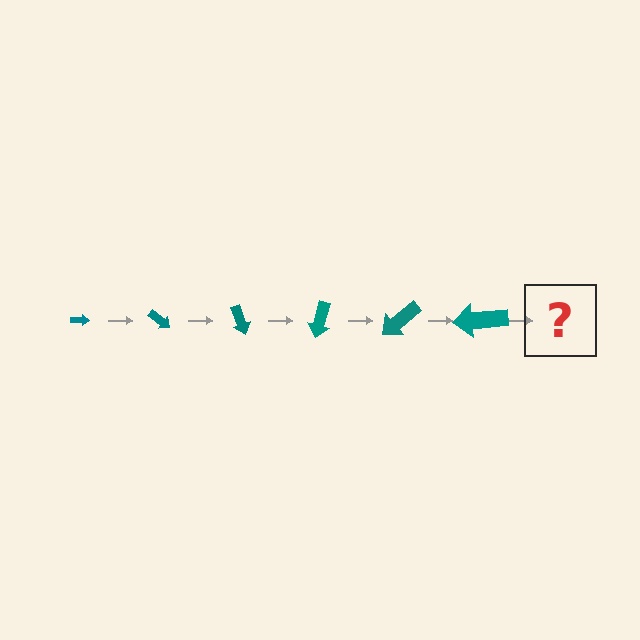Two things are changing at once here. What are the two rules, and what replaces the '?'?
The two rules are that the arrow grows larger each step and it rotates 35 degrees each step. The '?' should be an arrow, larger than the previous one and rotated 210 degrees from the start.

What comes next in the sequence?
The next element should be an arrow, larger than the previous one and rotated 210 degrees from the start.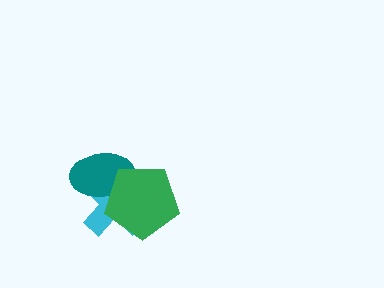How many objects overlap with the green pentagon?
2 objects overlap with the green pentagon.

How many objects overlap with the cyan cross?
2 objects overlap with the cyan cross.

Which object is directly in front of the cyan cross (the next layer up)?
The teal ellipse is directly in front of the cyan cross.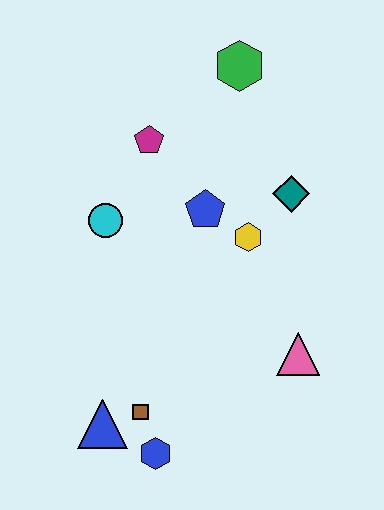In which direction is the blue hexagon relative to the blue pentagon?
The blue hexagon is below the blue pentagon.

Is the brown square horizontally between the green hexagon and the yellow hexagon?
No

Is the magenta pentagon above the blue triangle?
Yes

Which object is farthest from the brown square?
The green hexagon is farthest from the brown square.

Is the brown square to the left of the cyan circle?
No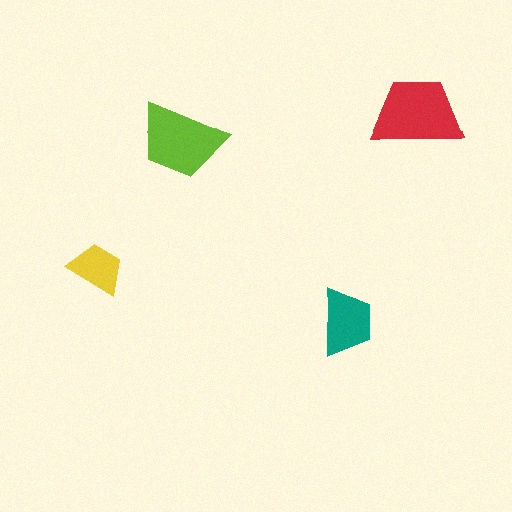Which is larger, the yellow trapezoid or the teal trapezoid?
The teal one.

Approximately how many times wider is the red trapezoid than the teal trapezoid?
About 1.5 times wider.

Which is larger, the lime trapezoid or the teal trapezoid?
The lime one.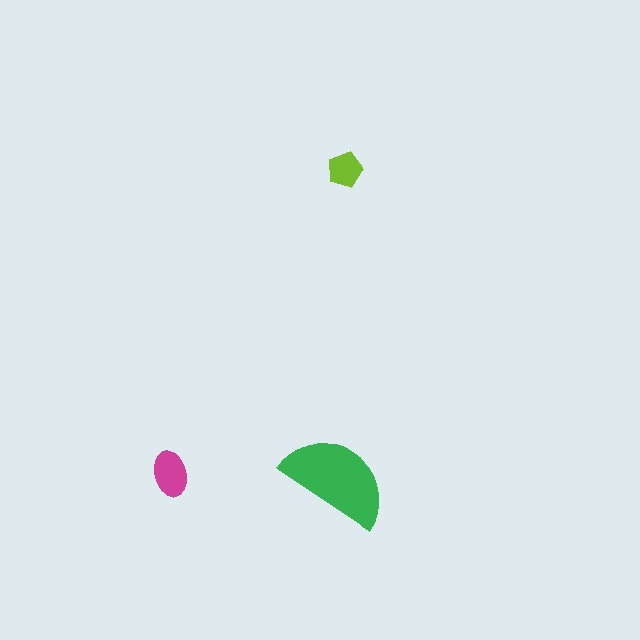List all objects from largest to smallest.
The green semicircle, the magenta ellipse, the lime pentagon.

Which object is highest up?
The lime pentagon is topmost.